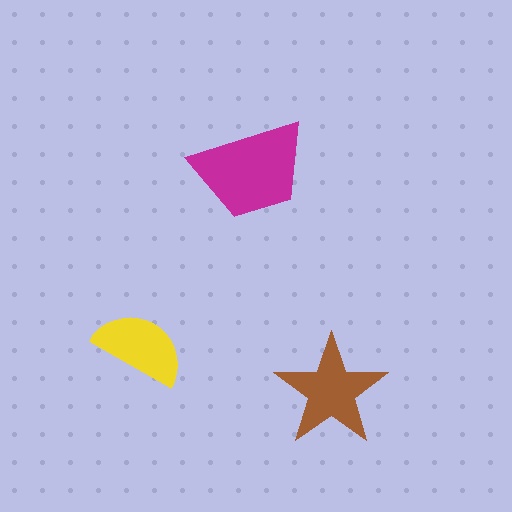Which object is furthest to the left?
The yellow semicircle is leftmost.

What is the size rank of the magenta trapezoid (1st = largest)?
1st.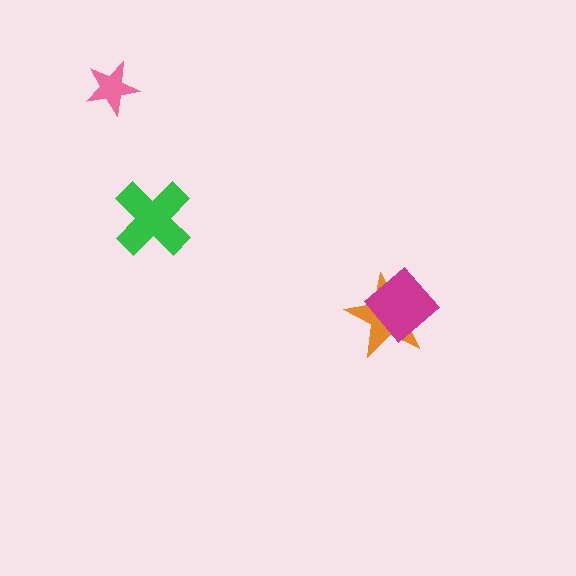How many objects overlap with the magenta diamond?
1 object overlaps with the magenta diamond.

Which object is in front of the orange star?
The magenta diamond is in front of the orange star.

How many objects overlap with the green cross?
0 objects overlap with the green cross.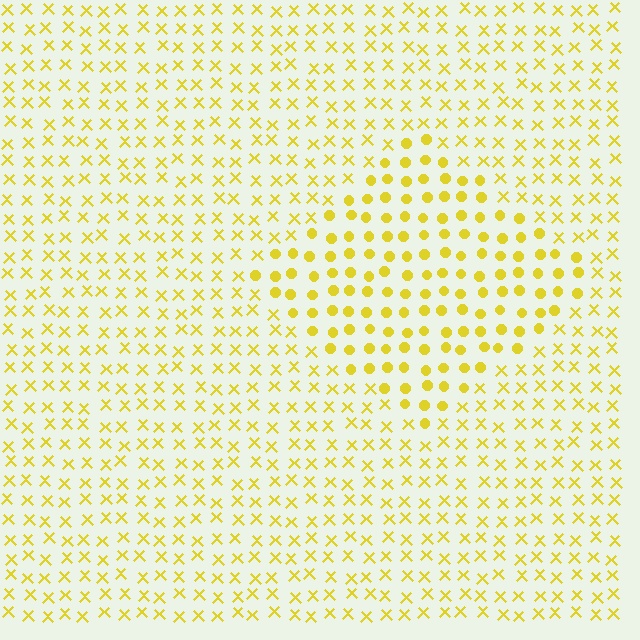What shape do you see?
I see a diamond.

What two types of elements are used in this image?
The image uses circles inside the diamond region and X marks outside it.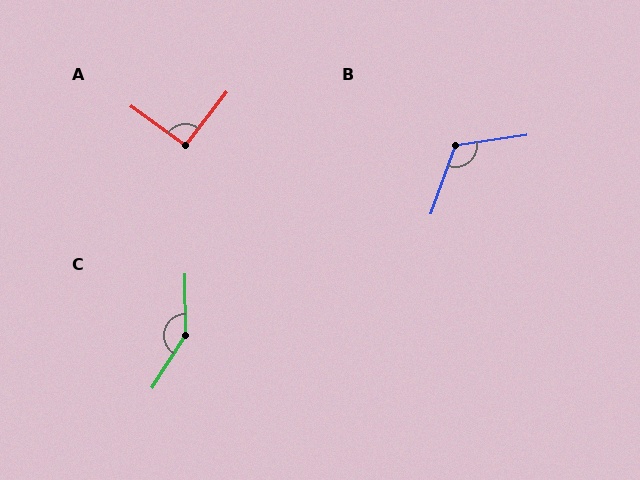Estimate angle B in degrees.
Approximately 118 degrees.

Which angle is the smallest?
A, at approximately 92 degrees.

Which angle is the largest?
C, at approximately 147 degrees.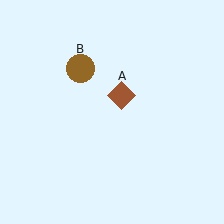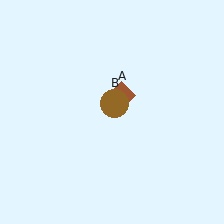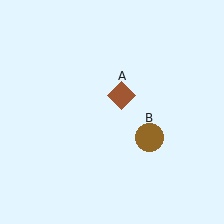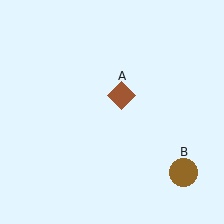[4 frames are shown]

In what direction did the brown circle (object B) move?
The brown circle (object B) moved down and to the right.